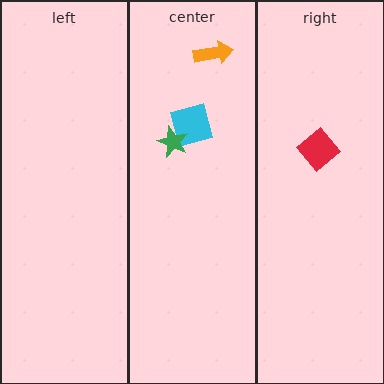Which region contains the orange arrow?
The center region.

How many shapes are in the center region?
3.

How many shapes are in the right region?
1.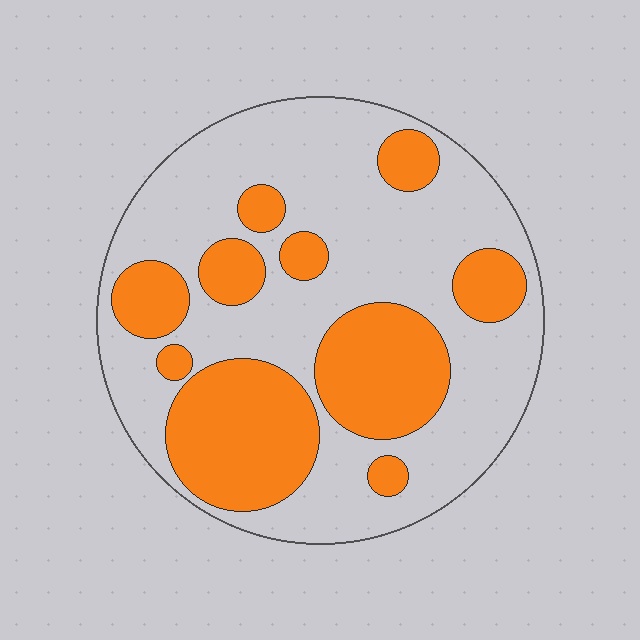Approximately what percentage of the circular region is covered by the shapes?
Approximately 35%.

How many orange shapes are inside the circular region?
10.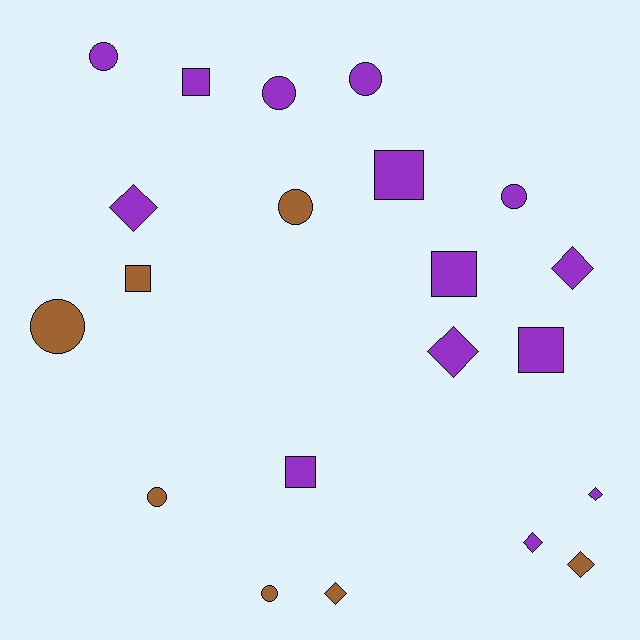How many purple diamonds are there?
There are 5 purple diamonds.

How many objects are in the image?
There are 21 objects.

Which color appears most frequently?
Purple, with 14 objects.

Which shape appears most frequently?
Circle, with 8 objects.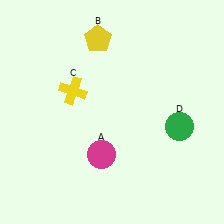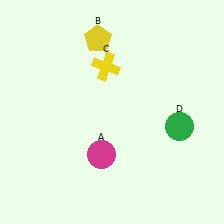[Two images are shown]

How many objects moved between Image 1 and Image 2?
1 object moved between the two images.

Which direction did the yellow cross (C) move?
The yellow cross (C) moved right.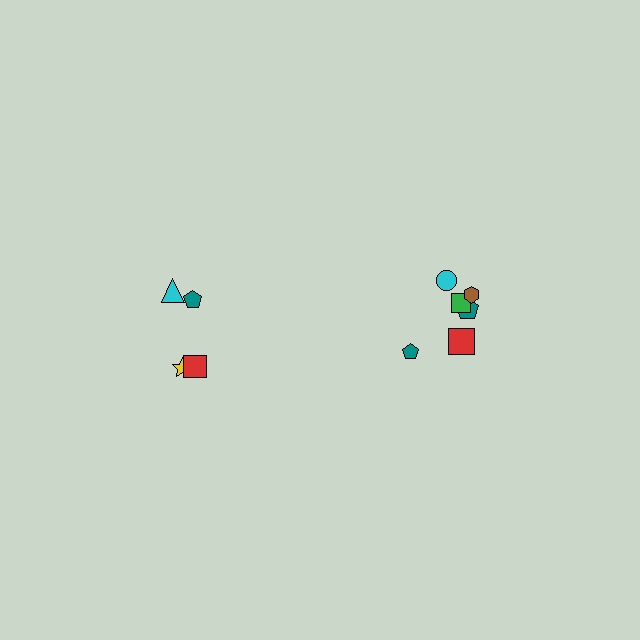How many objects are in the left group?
There are 4 objects.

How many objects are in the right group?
There are 6 objects.